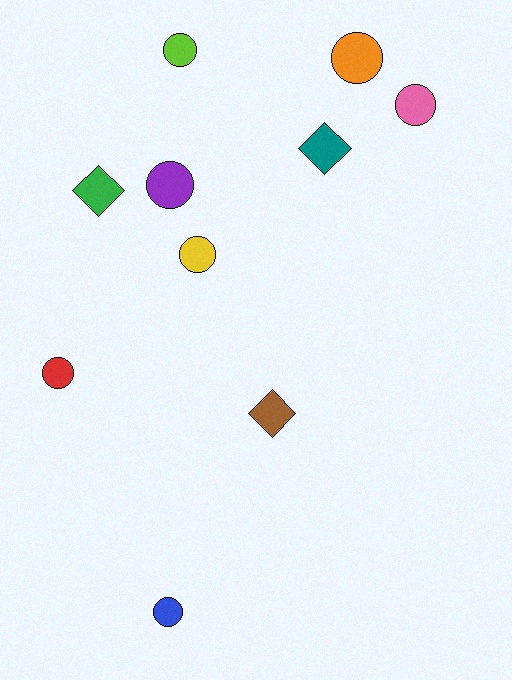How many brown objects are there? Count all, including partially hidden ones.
There is 1 brown object.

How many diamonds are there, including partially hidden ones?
There are 3 diamonds.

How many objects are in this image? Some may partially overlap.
There are 10 objects.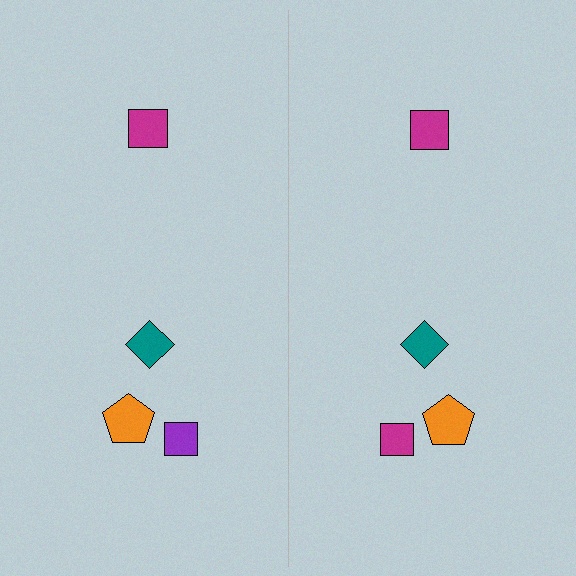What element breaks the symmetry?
The magenta square on the right side breaks the symmetry — its mirror counterpart is purple.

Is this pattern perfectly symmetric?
No, the pattern is not perfectly symmetric. The magenta square on the right side breaks the symmetry — its mirror counterpart is purple.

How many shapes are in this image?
There are 8 shapes in this image.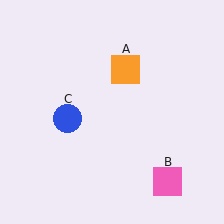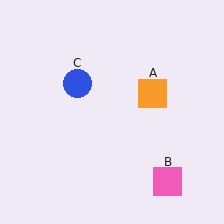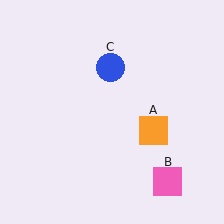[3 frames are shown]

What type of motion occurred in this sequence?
The orange square (object A), blue circle (object C) rotated clockwise around the center of the scene.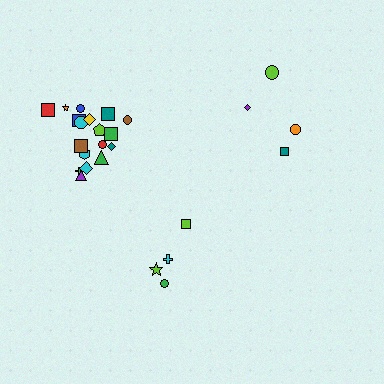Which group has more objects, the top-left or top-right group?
The top-left group.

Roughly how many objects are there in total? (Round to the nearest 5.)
Roughly 25 objects in total.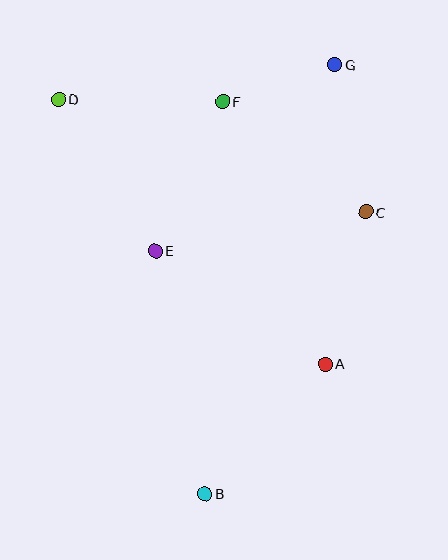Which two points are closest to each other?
Points F and G are closest to each other.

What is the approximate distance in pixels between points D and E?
The distance between D and E is approximately 180 pixels.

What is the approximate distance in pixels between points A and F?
The distance between A and F is approximately 282 pixels.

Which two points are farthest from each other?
Points B and G are farthest from each other.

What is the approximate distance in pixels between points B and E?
The distance between B and E is approximately 248 pixels.